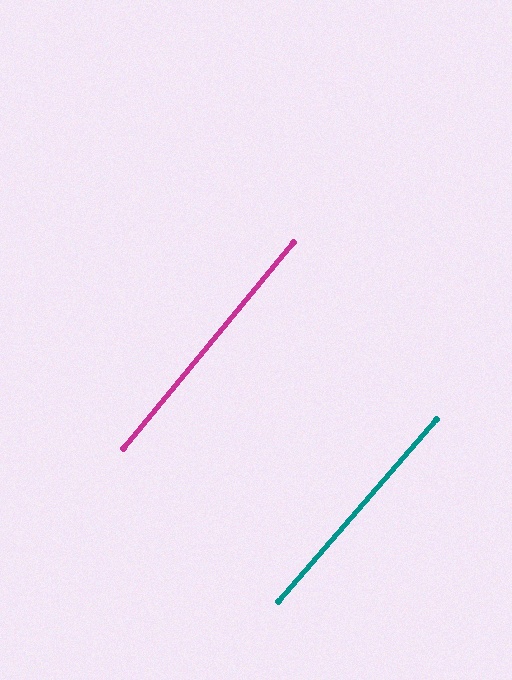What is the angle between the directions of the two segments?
Approximately 1 degree.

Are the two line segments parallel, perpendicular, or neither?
Parallel — their directions differ by only 1.3°.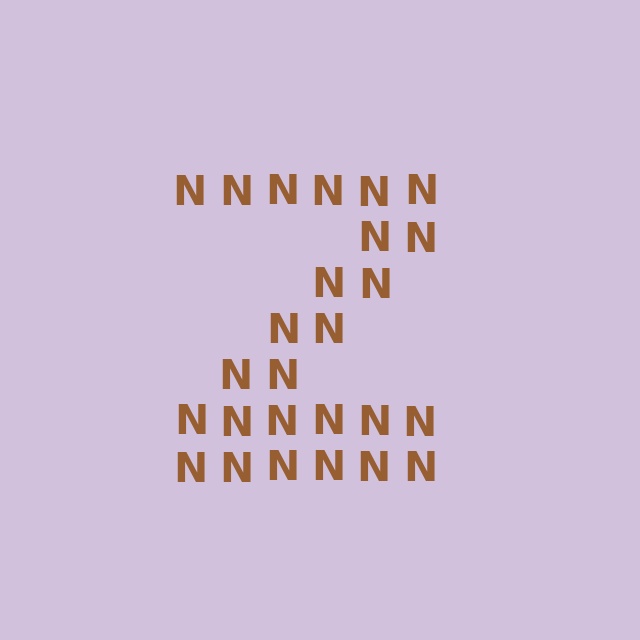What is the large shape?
The large shape is the letter Z.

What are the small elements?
The small elements are letter N's.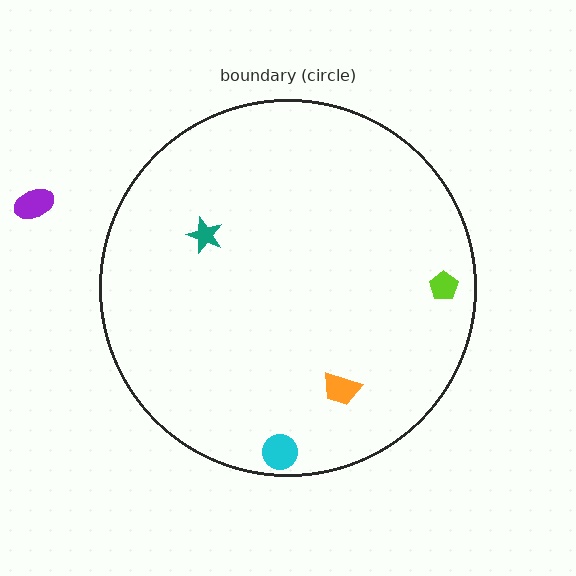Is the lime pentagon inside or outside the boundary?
Inside.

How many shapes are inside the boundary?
4 inside, 1 outside.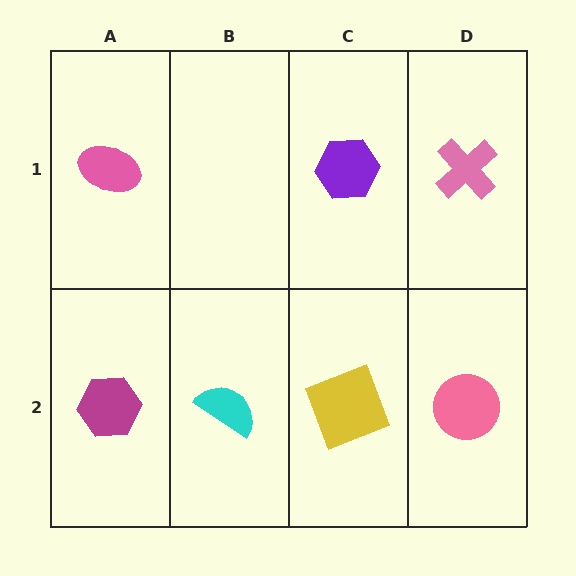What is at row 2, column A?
A magenta hexagon.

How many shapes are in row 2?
4 shapes.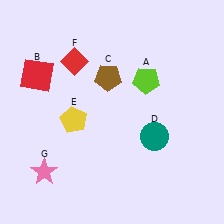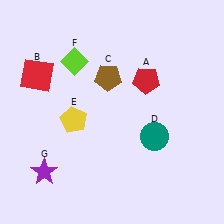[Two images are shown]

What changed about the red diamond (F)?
In Image 1, F is red. In Image 2, it changed to lime.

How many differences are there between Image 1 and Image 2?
There are 3 differences between the two images.